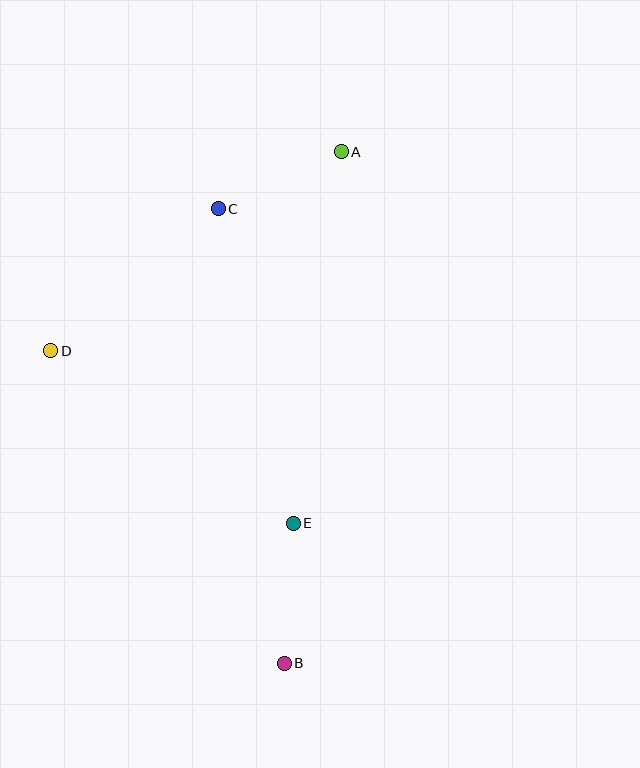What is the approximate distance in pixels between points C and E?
The distance between C and E is approximately 323 pixels.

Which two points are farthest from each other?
Points A and B are farthest from each other.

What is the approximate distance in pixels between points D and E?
The distance between D and E is approximately 298 pixels.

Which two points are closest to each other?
Points A and C are closest to each other.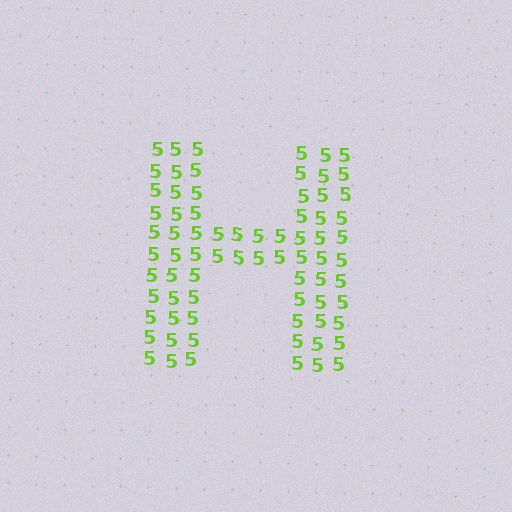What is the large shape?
The large shape is the letter H.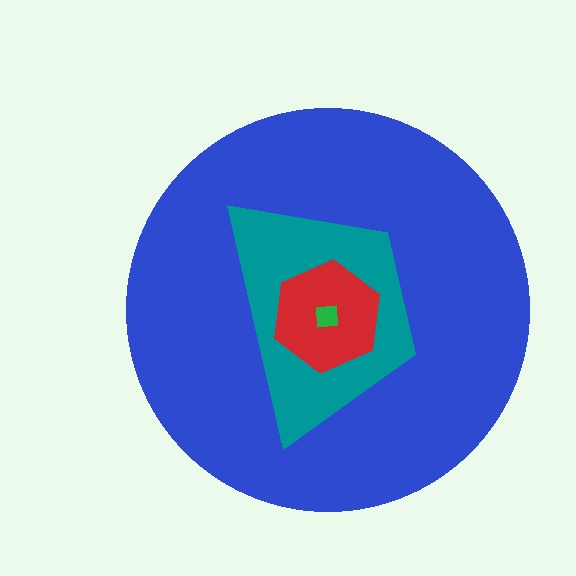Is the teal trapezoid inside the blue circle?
Yes.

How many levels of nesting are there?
4.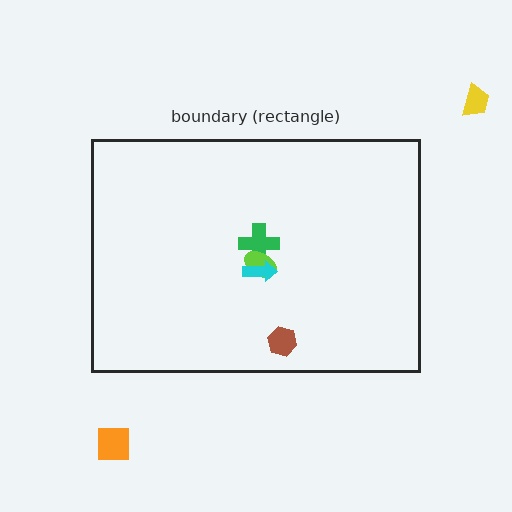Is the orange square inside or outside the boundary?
Outside.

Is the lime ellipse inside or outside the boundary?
Inside.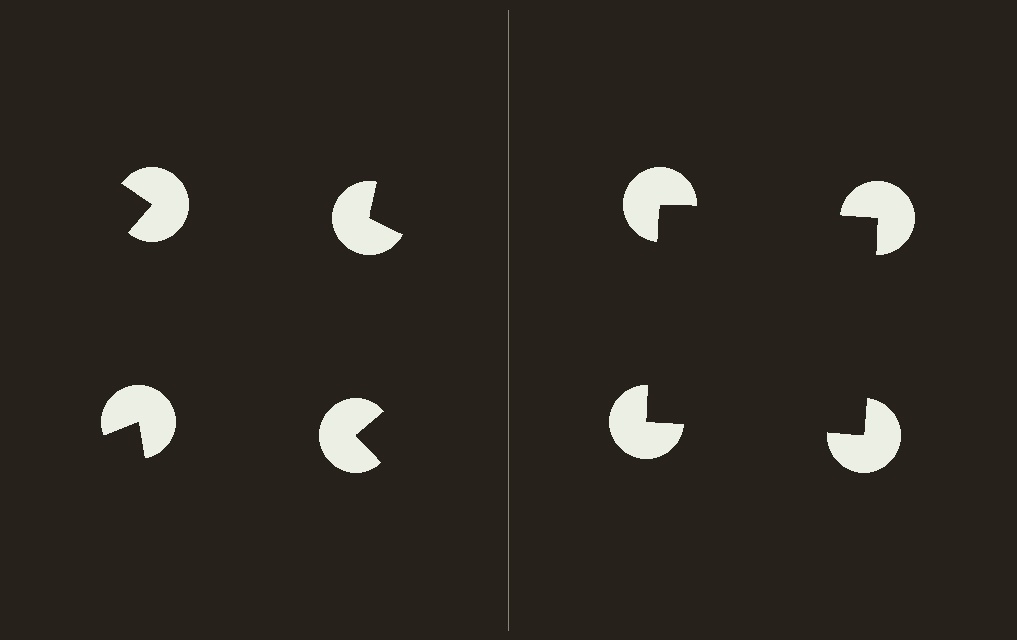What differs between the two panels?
The pac-man discs are positioned identically on both sides; only the wedge orientations differ. On the right they align to a square; on the left they are misaligned.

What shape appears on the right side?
An illusory square.